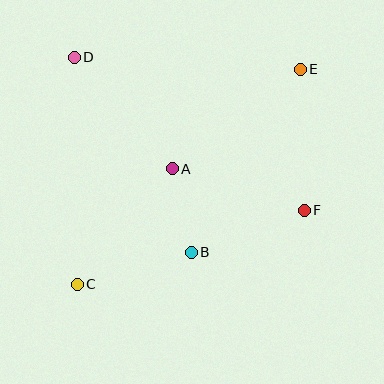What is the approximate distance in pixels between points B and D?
The distance between B and D is approximately 227 pixels.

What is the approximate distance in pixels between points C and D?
The distance between C and D is approximately 227 pixels.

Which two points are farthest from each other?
Points C and E are farthest from each other.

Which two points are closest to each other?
Points A and B are closest to each other.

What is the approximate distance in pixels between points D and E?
The distance between D and E is approximately 226 pixels.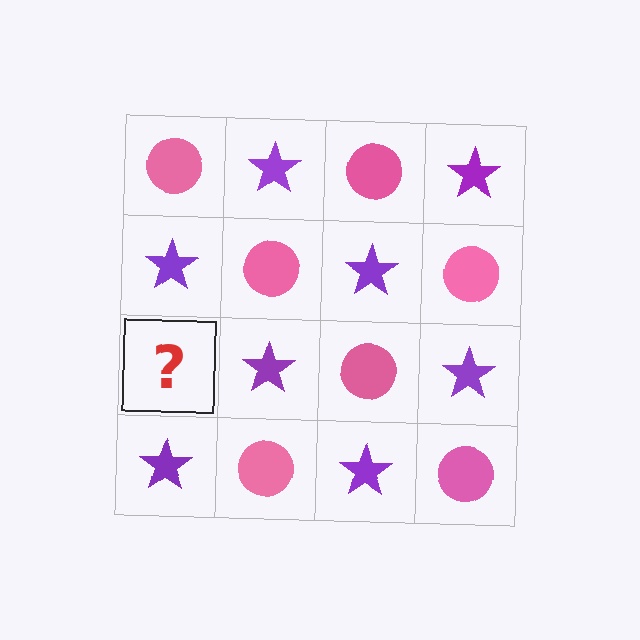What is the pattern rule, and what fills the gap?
The rule is that it alternates pink circle and purple star in a checkerboard pattern. The gap should be filled with a pink circle.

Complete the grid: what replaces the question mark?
The question mark should be replaced with a pink circle.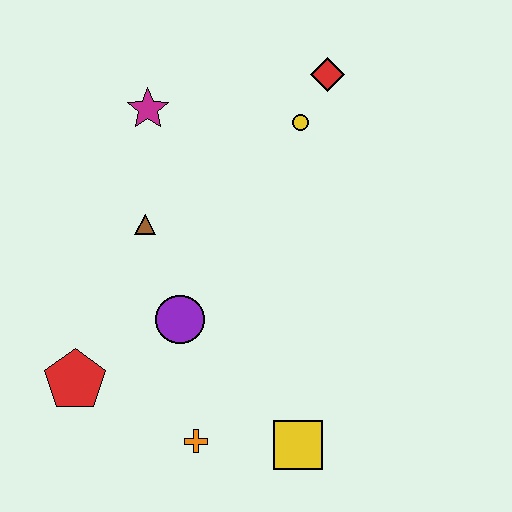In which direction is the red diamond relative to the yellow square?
The red diamond is above the yellow square.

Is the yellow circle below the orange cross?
No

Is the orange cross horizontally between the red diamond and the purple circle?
Yes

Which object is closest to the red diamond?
The yellow circle is closest to the red diamond.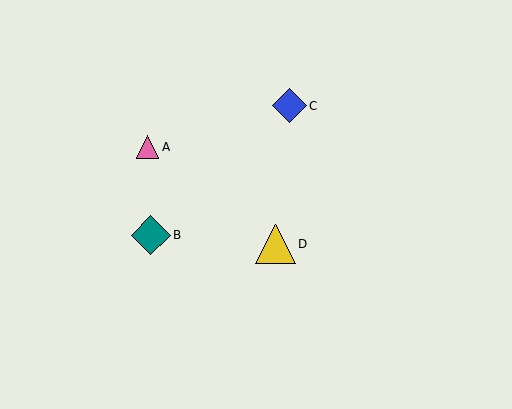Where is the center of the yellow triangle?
The center of the yellow triangle is at (276, 244).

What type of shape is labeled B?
Shape B is a teal diamond.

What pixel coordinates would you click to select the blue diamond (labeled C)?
Click at (289, 106) to select the blue diamond C.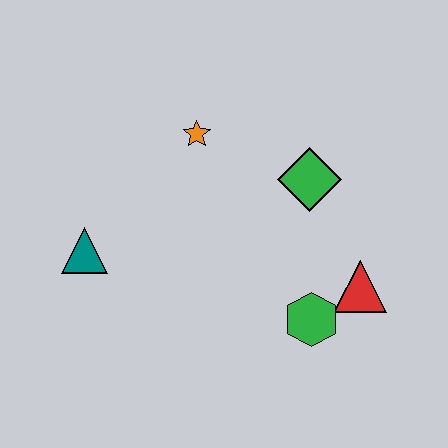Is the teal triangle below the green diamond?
Yes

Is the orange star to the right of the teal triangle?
Yes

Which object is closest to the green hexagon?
The red triangle is closest to the green hexagon.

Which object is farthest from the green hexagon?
The teal triangle is farthest from the green hexagon.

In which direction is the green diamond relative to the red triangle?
The green diamond is above the red triangle.